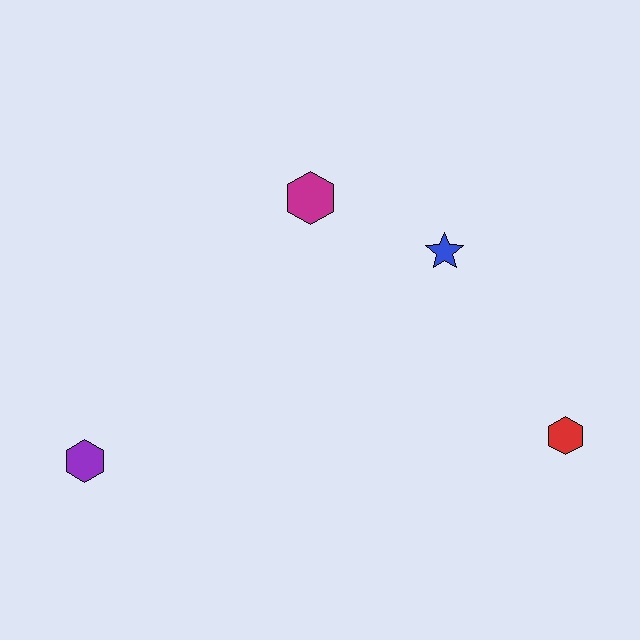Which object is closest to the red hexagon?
The blue star is closest to the red hexagon.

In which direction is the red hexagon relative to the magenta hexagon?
The red hexagon is to the right of the magenta hexagon.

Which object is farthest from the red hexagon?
The purple hexagon is farthest from the red hexagon.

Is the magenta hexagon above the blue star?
Yes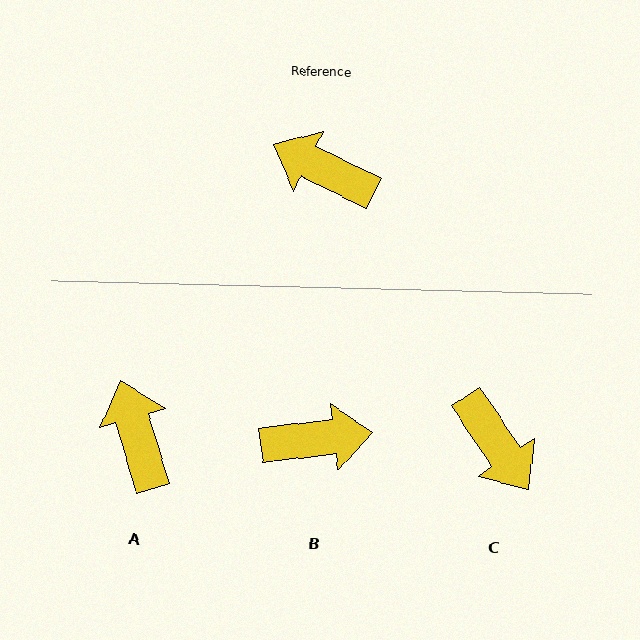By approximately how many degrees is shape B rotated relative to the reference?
Approximately 147 degrees clockwise.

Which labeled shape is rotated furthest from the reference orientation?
C, about 150 degrees away.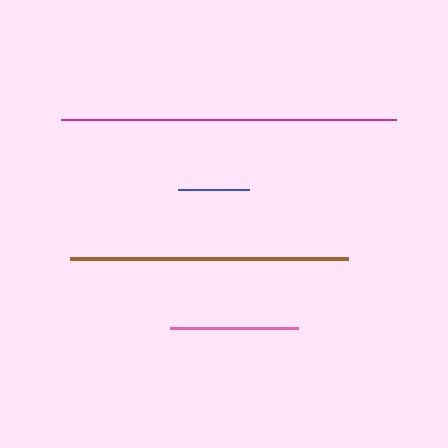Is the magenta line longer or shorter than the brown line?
The magenta line is longer than the brown line.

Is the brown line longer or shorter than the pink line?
The brown line is longer than the pink line.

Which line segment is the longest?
The magenta line is the longest at approximately 334 pixels.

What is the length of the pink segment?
The pink segment is approximately 127 pixels long.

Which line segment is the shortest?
The blue line is the shortest at approximately 71 pixels.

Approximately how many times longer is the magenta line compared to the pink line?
The magenta line is approximately 2.6 times the length of the pink line.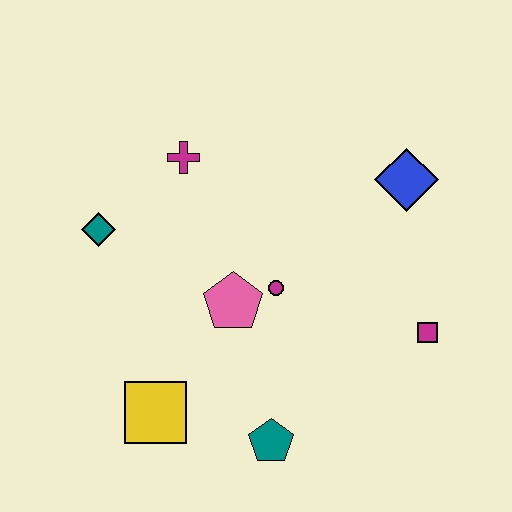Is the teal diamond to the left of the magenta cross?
Yes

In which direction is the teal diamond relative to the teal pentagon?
The teal diamond is above the teal pentagon.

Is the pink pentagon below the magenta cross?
Yes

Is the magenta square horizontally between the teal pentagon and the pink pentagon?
No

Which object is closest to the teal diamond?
The magenta cross is closest to the teal diamond.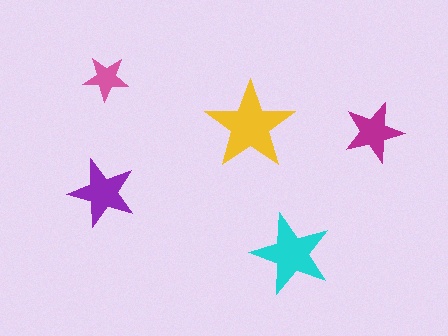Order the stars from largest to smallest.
the yellow one, the cyan one, the purple one, the magenta one, the pink one.